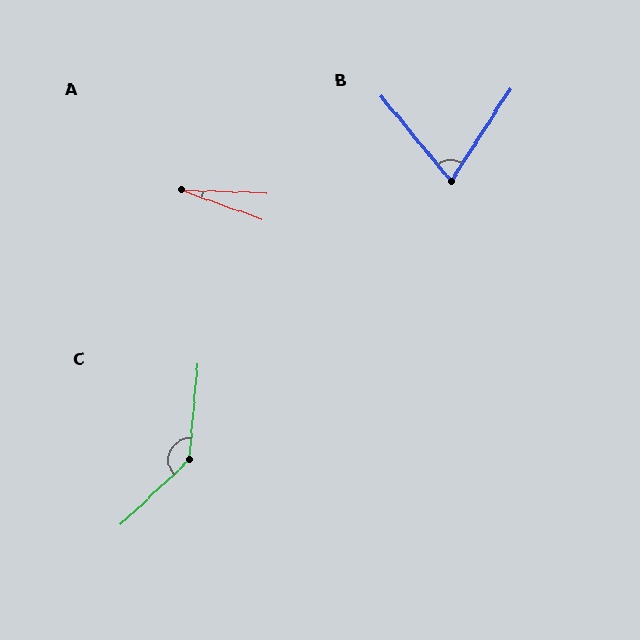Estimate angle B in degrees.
Approximately 72 degrees.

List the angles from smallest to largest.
A (18°), B (72°), C (138°).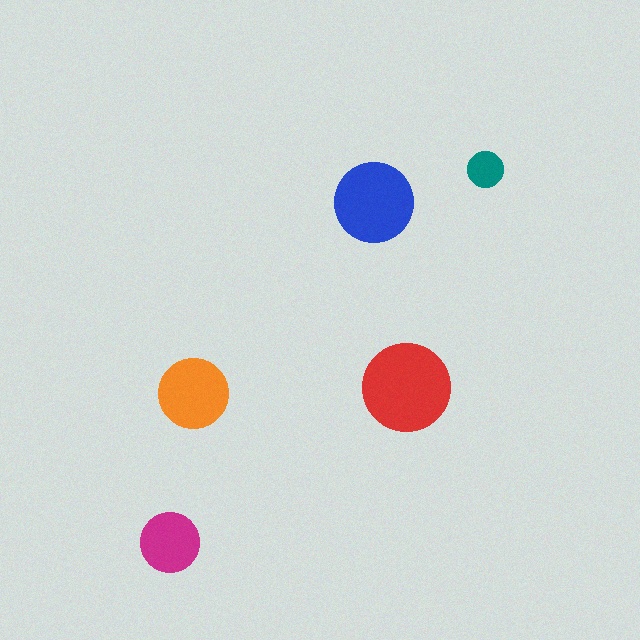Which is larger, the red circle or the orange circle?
The red one.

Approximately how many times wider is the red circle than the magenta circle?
About 1.5 times wider.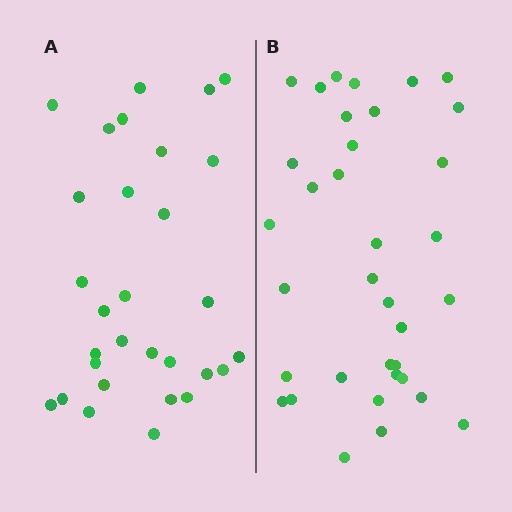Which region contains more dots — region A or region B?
Region B (the right region) has more dots.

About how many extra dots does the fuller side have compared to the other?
Region B has about 5 more dots than region A.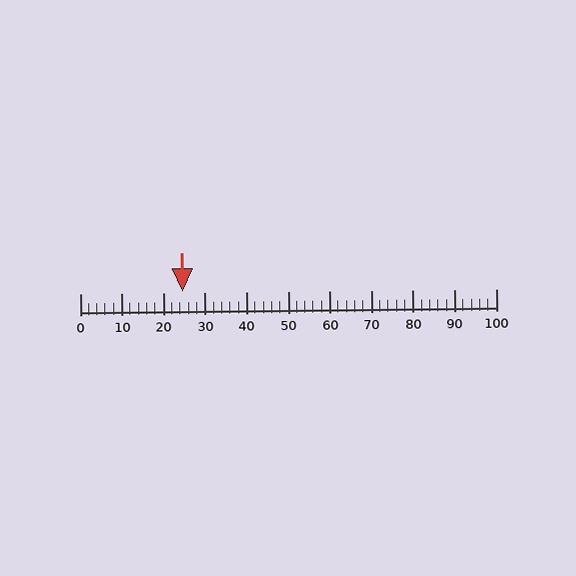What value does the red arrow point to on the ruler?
The red arrow points to approximately 25.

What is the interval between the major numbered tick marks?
The major tick marks are spaced 10 units apart.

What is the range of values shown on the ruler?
The ruler shows values from 0 to 100.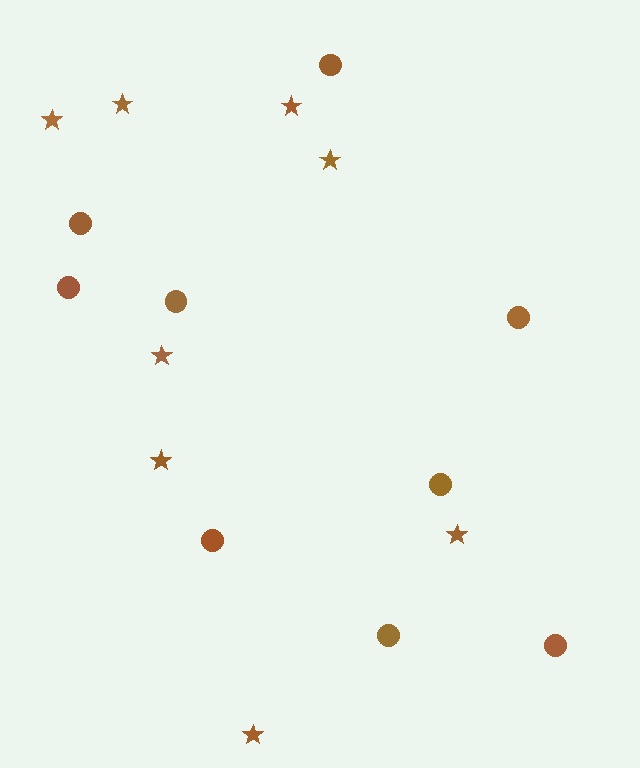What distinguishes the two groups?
There are 2 groups: one group of circles (9) and one group of stars (8).